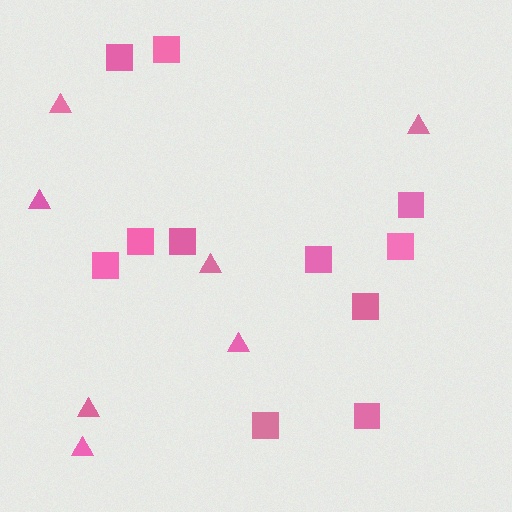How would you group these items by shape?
There are 2 groups: one group of squares (11) and one group of triangles (7).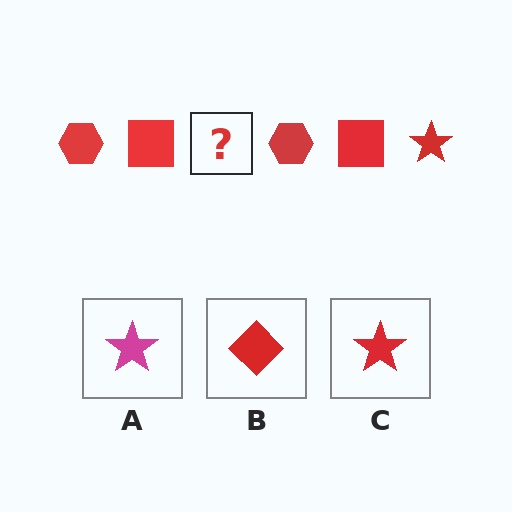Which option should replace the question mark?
Option C.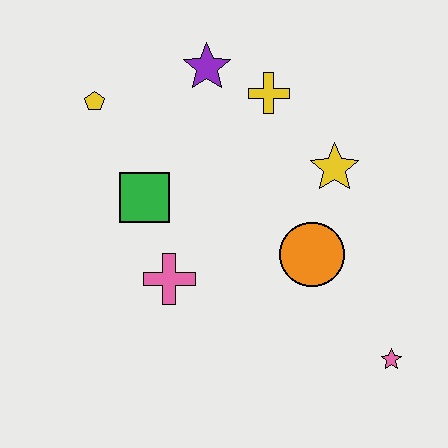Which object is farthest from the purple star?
The pink star is farthest from the purple star.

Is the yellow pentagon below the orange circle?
No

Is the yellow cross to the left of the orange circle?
Yes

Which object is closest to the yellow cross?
The purple star is closest to the yellow cross.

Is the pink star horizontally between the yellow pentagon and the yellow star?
No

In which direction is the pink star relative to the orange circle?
The pink star is below the orange circle.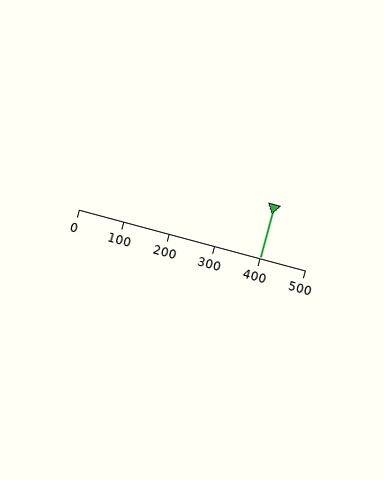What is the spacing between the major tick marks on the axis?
The major ticks are spaced 100 apart.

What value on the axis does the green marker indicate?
The marker indicates approximately 400.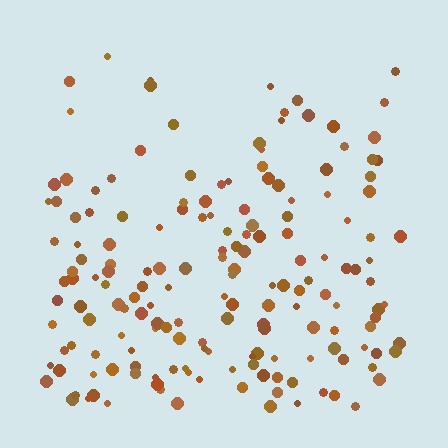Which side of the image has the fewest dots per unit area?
The top.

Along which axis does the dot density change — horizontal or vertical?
Vertical.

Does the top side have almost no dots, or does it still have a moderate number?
Still a moderate number, just noticeably fewer than the bottom.